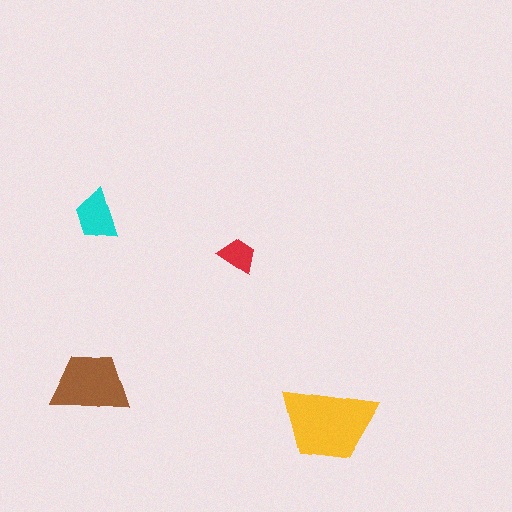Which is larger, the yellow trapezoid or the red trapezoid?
The yellow one.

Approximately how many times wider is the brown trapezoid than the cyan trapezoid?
About 1.5 times wider.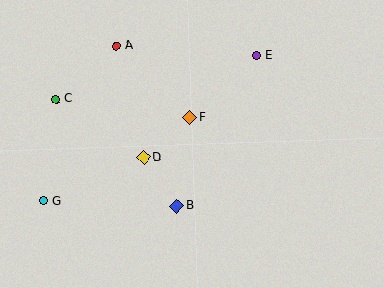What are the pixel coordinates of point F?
Point F is at (190, 117).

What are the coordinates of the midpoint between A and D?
The midpoint between A and D is at (130, 102).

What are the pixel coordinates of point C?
Point C is at (55, 99).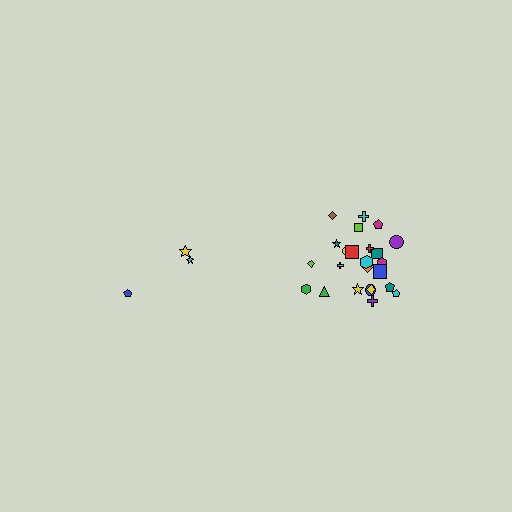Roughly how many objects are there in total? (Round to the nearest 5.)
Roughly 30 objects in total.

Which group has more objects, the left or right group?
The right group.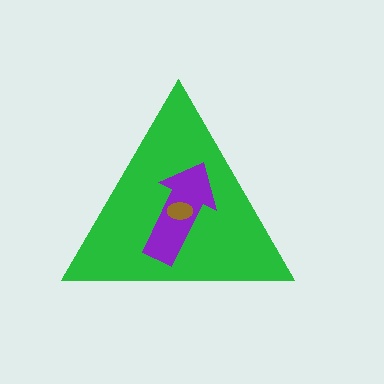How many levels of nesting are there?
3.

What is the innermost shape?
The brown ellipse.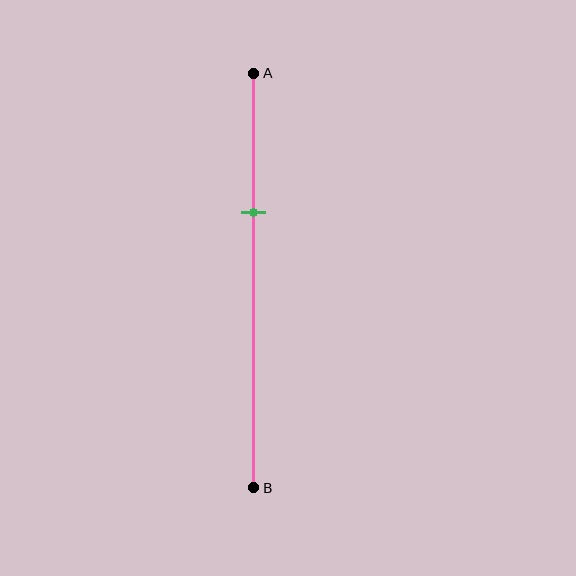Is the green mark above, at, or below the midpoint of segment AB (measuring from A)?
The green mark is above the midpoint of segment AB.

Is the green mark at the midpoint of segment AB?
No, the mark is at about 35% from A, not at the 50% midpoint.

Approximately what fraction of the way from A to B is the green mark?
The green mark is approximately 35% of the way from A to B.